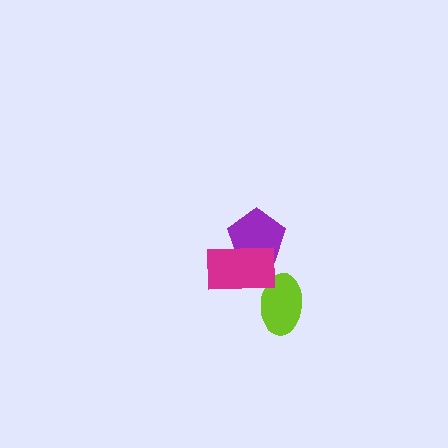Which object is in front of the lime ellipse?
The magenta rectangle is in front of the lime ellipse.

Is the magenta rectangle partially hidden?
No, no other shape covers it.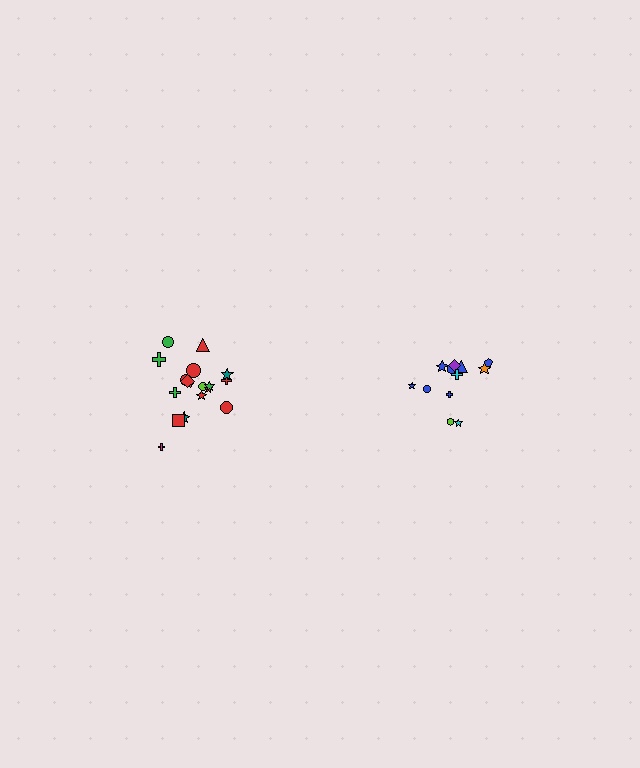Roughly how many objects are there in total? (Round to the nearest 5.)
Roughly 30 objects in total.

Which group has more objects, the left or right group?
The left group.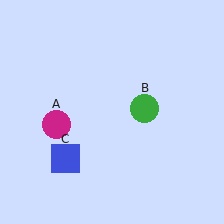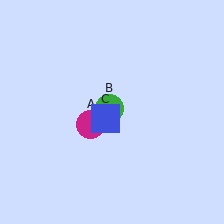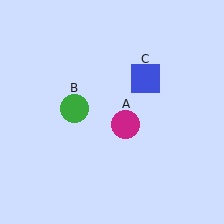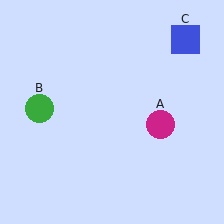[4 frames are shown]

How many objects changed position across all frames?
3 objects changed position: magenta circle (object A), green circle (object B), blue square (object C).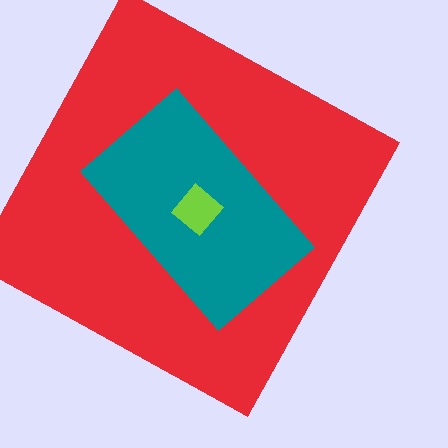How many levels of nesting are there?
3.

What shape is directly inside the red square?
The teal rectangle.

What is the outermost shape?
The red square.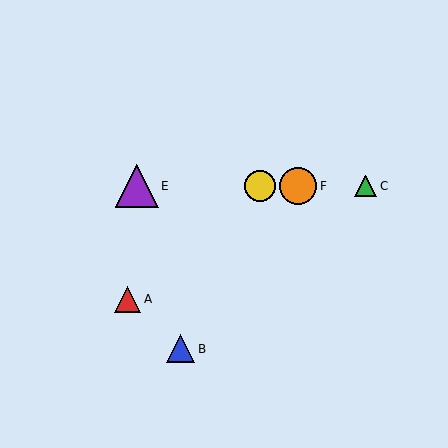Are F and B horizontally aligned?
No, F is at y≈186 and B is at y≈349.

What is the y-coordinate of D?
Object D is at y≈186.